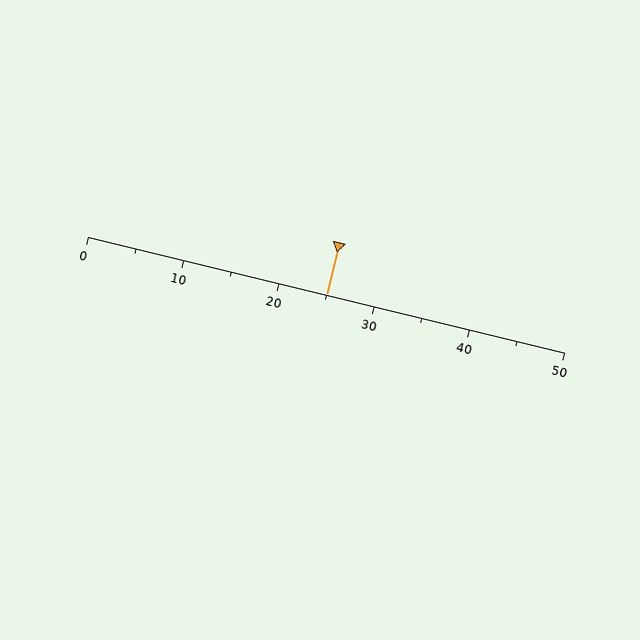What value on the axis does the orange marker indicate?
The marker indicates approximately 25.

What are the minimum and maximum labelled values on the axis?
The axis runs from 0 to 50.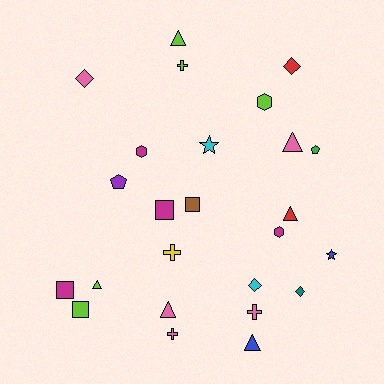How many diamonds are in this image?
There are 4 diamonds.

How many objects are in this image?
There are 25 objects.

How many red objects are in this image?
There are 2 red objects.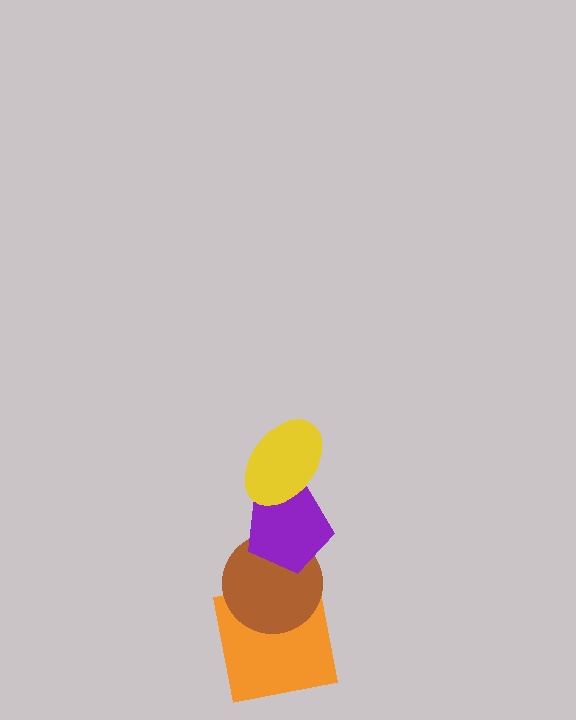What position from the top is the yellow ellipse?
The yellow ellipse is 1st from the top.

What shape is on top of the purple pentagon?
The yellow ellipse is on top of the purple pentagon.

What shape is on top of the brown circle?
The purple pentagon is on top of the brown circle.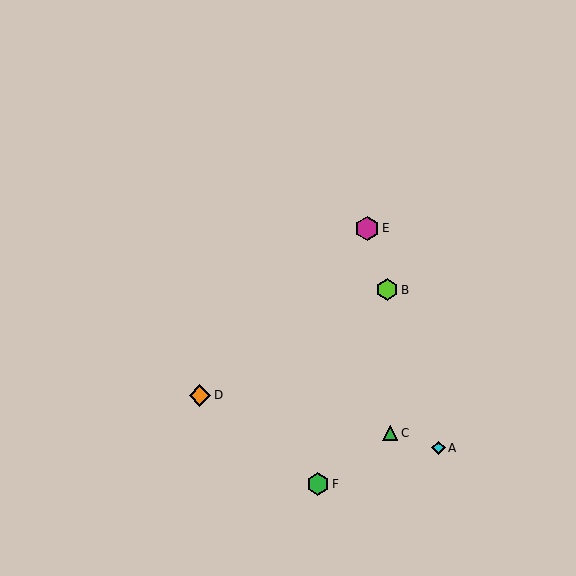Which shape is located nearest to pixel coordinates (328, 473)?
The green hexagon (labeled F) at (318, 484) is nearest to that location.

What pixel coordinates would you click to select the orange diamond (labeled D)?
Click at (200, 395) to select the orange diamond D.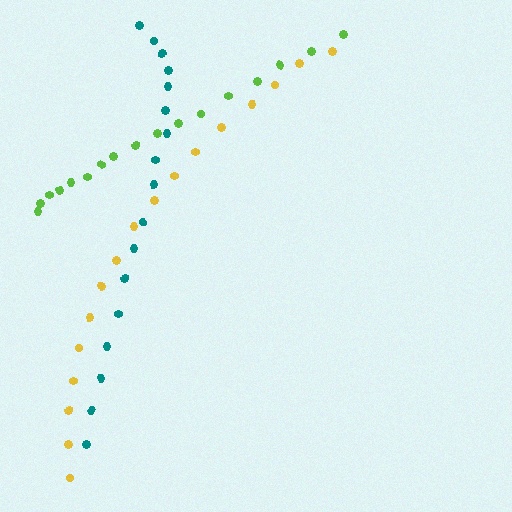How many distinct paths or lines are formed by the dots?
There are 3 distinct paths.